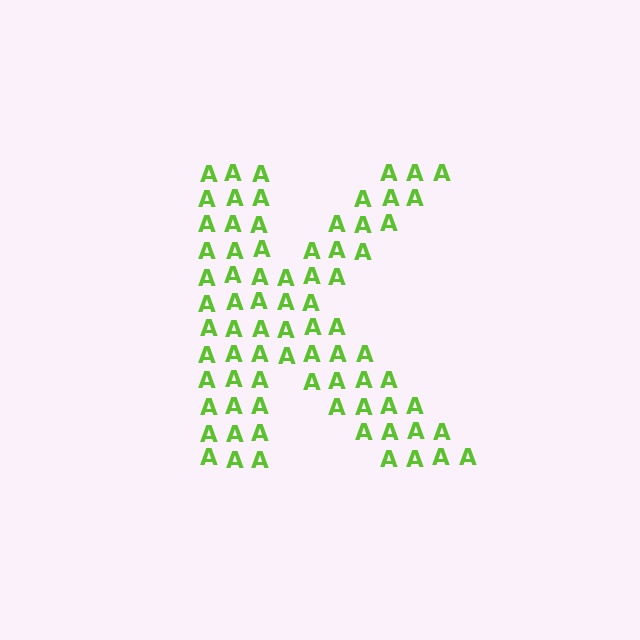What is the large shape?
The large shape is the letter K.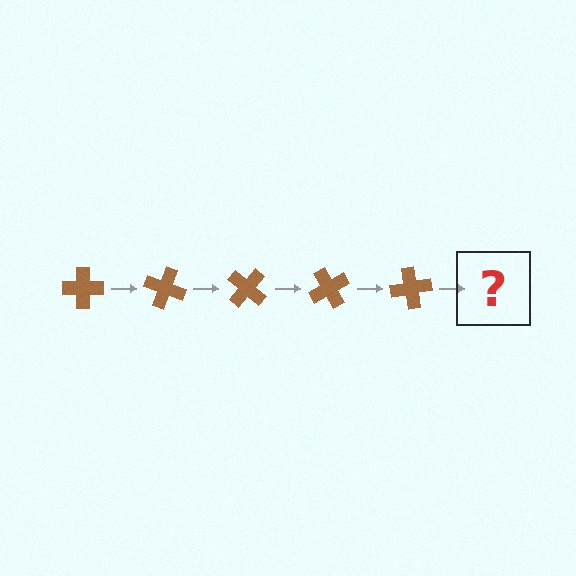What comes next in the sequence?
The next element should be a brown cross rotated 100 degrees.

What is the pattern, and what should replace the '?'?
The pattern is that the cross rotates 20 degrees each step. The '?' should be a brown cross rotated 100 degrees.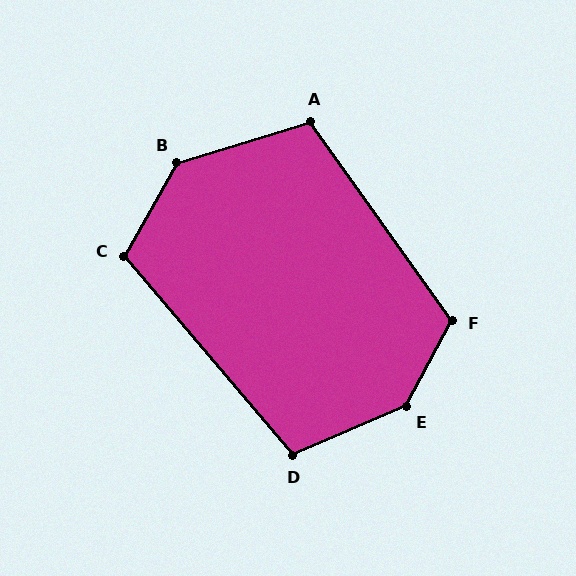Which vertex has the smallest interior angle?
D, at approximately 107 degrees.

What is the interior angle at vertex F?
Approximately 116 degrees (obtuse).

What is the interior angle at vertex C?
Approximately 110 degrees (obtuse).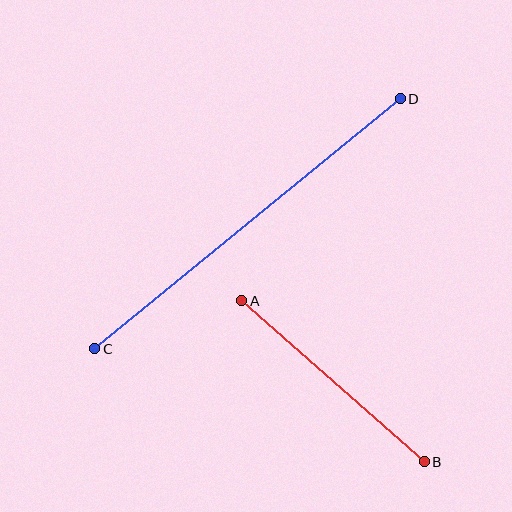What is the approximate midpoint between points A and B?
The midpoint is at approximately (333, 381) pixels.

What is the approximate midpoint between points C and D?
The midpoint is at approximately (247, 224) pixels.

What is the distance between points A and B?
The distance is approximately 244 pixels.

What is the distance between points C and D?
The distance is approximately 394 pixels.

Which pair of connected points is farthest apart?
Points C and D are farthest apart.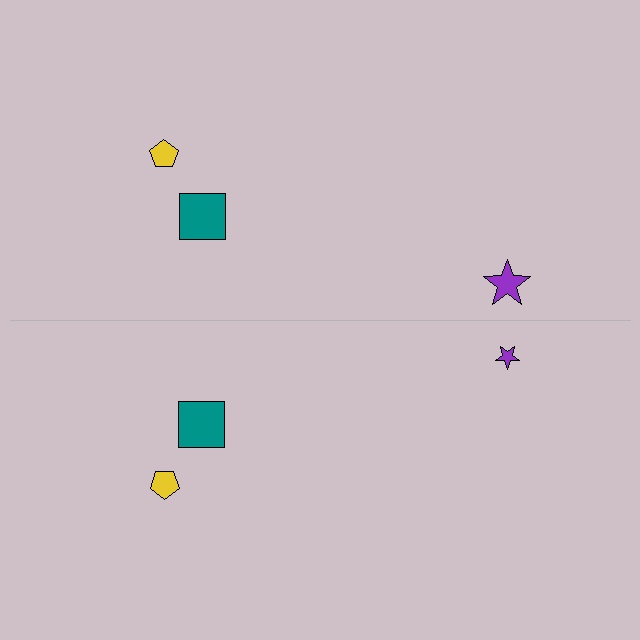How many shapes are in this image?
There are 6 shapes in this image.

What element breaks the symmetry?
The purple star on the bottom side has a different size than its mirror counterpart.